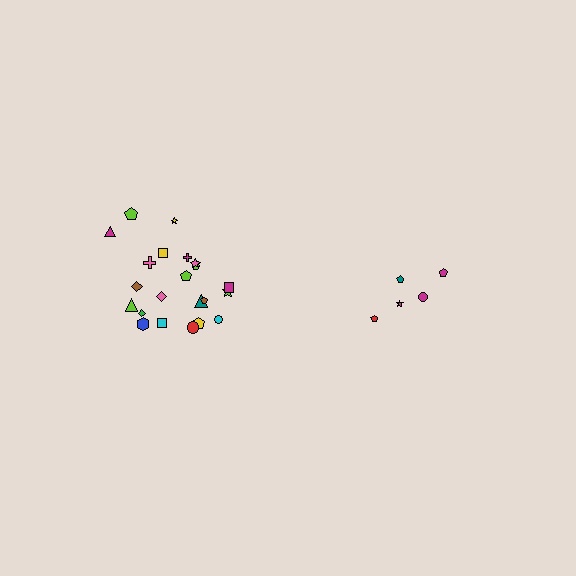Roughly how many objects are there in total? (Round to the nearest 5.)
Roughly 25 objects in total.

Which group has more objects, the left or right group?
The left group.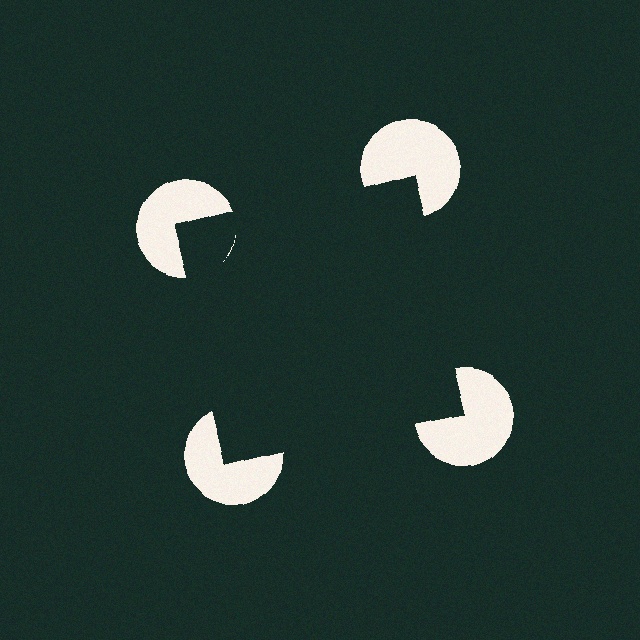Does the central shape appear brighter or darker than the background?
It typically appears slightly darker than the background, even though no actual brightness change is drawn.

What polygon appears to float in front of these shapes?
An illusory square — its edges are inferred from the aligned wedge cuts in the pac-man discs, not physically drawn.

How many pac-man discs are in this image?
There are 4 — one at each vertex of the illusory square.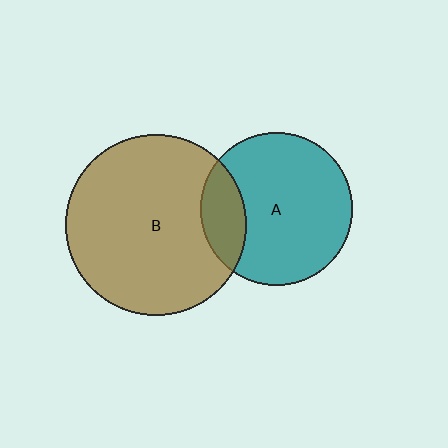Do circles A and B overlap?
Yes.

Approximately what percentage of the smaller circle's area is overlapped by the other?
Approximately 20%.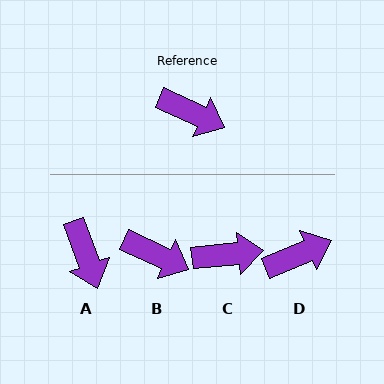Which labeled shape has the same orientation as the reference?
B.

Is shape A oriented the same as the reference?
No, it is off by about 45 degrees.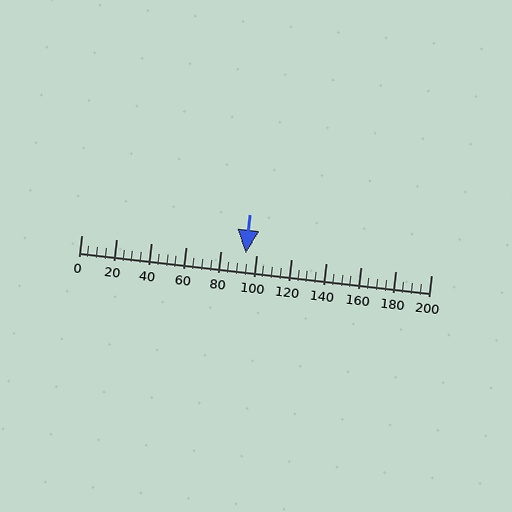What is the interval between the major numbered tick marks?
The major tick marks are spaced 20 units apart.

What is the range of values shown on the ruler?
The ruler shows values from 0 to 200.